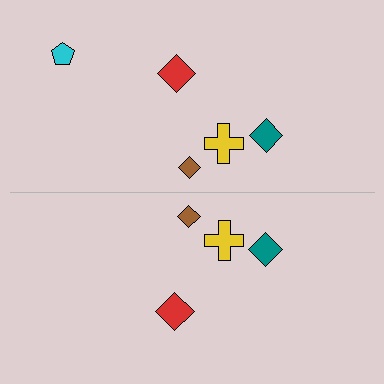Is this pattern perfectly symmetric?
No, the pattern is not perfectly symmetric. A cyan pentagon is missing from the bottom side.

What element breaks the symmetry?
A cyan pentagon is missing from the bottom side.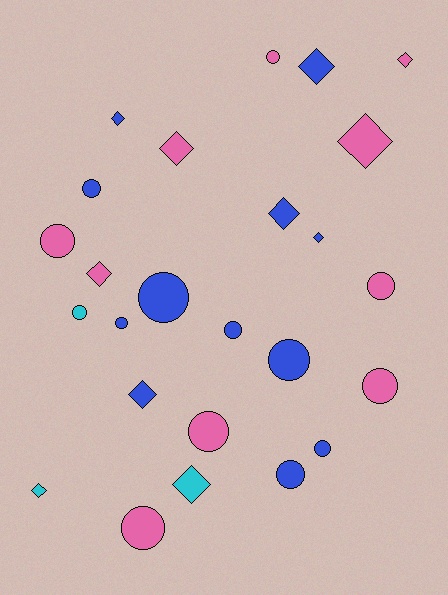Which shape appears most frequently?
Circle, with 14 objects.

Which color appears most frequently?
Blue, with 12 objects.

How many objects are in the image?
There are 25 objects.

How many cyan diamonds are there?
There are 2 cyan diamonds.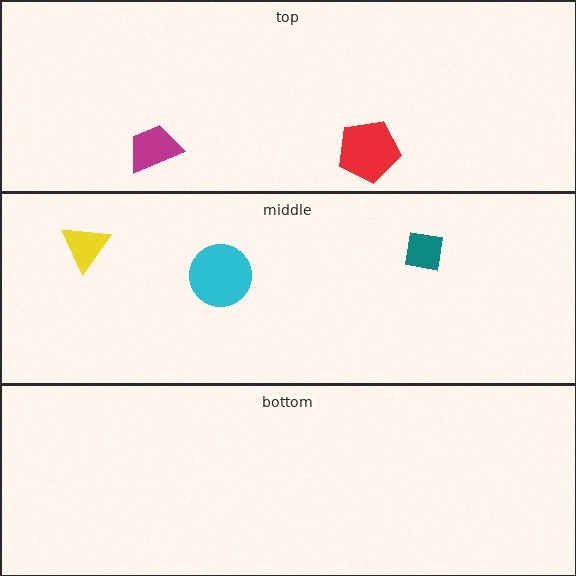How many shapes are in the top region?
2.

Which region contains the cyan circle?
The middle region.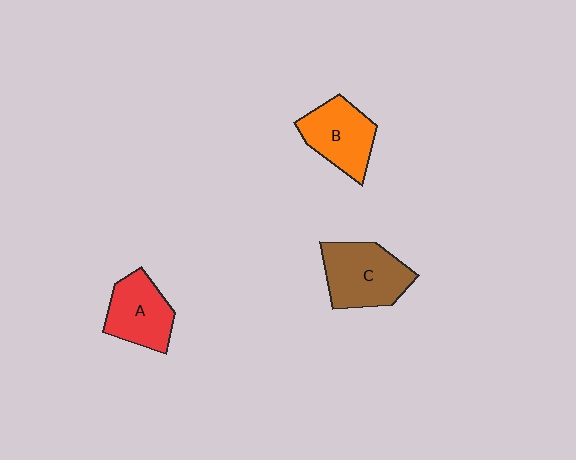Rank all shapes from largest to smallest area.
From largest to smallest: C (brown), B (orange), A (red).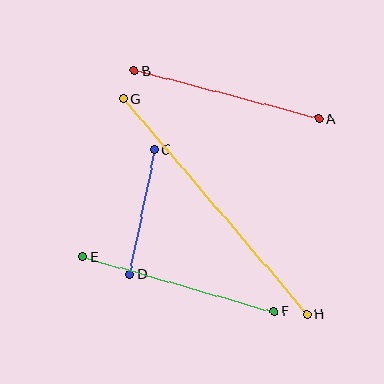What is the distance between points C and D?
The distance is approximately 127 pixels.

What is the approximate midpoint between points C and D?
The midpoint is at approximately (142, 212) pixels.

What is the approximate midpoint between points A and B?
The midpoint is at approximately (227, 95) pixels.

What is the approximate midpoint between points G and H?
The midpoint is at approximately (215, 207) pixels.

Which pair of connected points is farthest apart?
Points G and H are farthest apart.